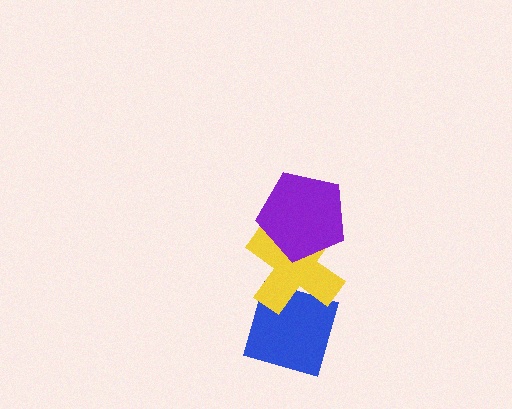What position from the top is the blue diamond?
The blue diamond is 3rd from the top.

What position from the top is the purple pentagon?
The purple pentagon is 1st from the top.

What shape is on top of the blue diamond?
The yellow cross is on top of the blue diamond.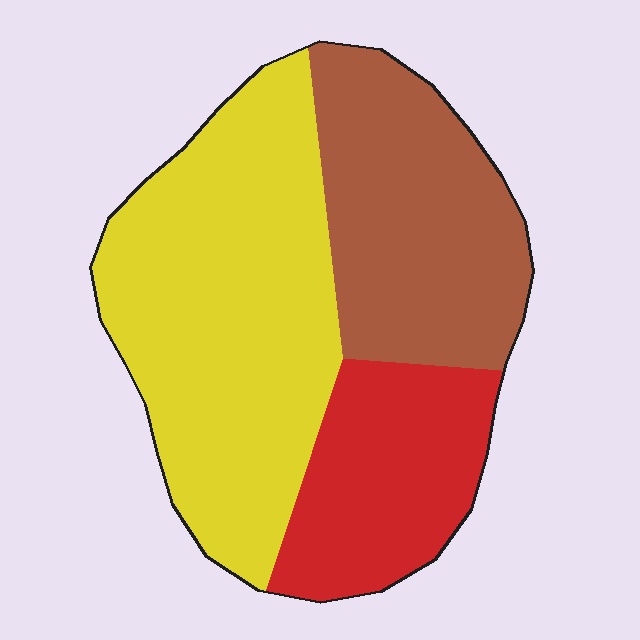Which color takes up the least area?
Red, at roughly 20%.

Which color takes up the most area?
Yellow, at roughly 50%.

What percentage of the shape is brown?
Brown takes up about one third (1/3) of the shape.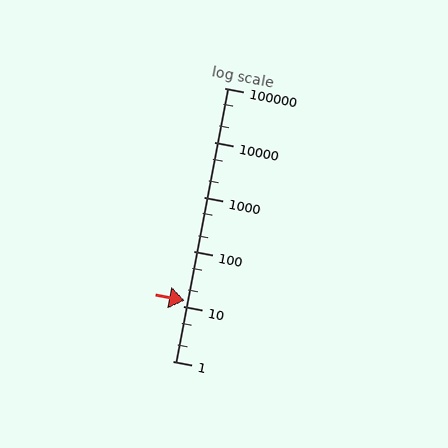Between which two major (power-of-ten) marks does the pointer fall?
The pointer is between 10 and 100.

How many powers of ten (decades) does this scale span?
The scale spans 5 decades, from 1 to 100000.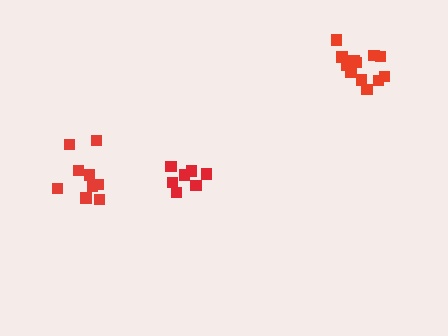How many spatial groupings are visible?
There are 3 spatial groupings.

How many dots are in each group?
Group 1: 7 dots, Group 2: 9 dots, Group 3: 12 dots (28 total).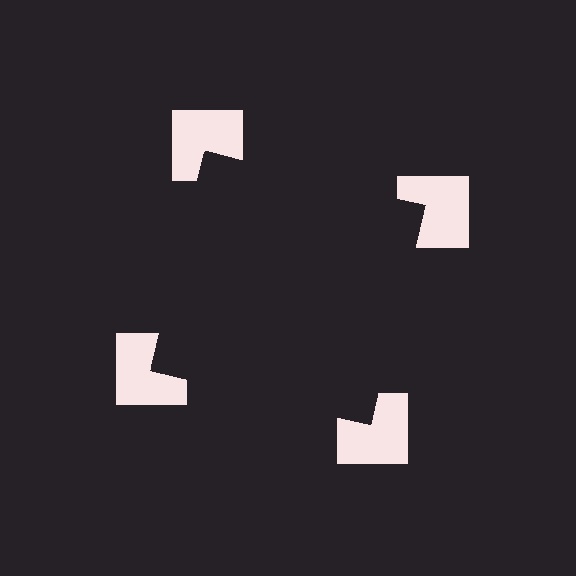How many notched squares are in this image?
There are 4 — one at each vertex of the illusory square.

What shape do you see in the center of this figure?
An illusory square — its edges are inferred from the aligned wedge cuts in the notched squares, not physically drawn.